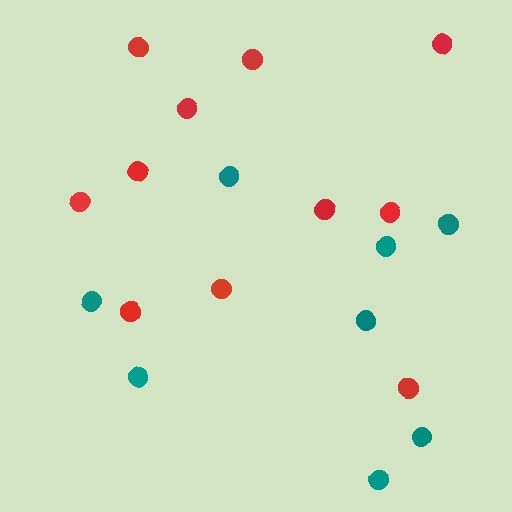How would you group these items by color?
There are 2 groups: one group of red circles (11) and one group of teal circles (8).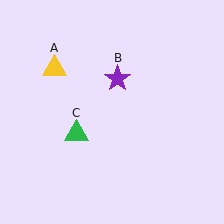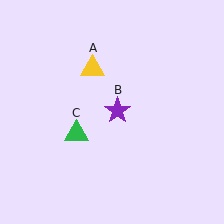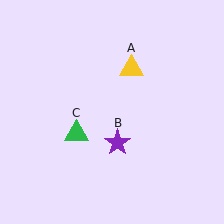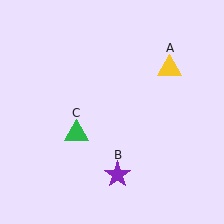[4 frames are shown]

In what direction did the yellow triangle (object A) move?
The yellow triangle (object A) moved right.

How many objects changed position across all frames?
2 objects changed position: yellow triangle (object A), purple star (object B).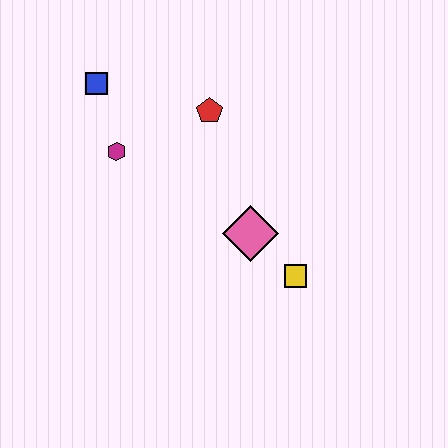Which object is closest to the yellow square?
The pink diamond is closest to the yellow square.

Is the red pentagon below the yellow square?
No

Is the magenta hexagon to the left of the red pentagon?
Yes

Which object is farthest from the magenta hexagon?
The yellow square is farthest from the magenta hexagon.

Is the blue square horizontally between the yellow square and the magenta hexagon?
No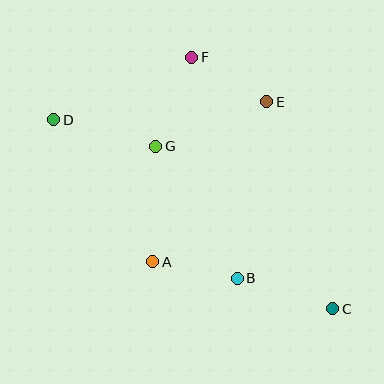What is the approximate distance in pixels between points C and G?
The distance between C and G is approximately 240 pixels.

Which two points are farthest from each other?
Points C and D are farthest from each other.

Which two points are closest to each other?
Points A and B are closest to each other.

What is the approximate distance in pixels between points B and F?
The distance between B and F is approximately 225 pixels.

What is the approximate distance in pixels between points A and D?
The distance between A and D is approximately 173 pixels.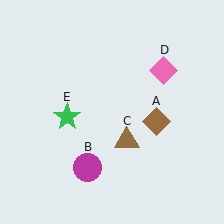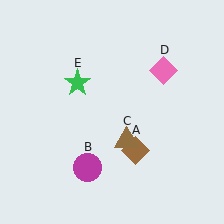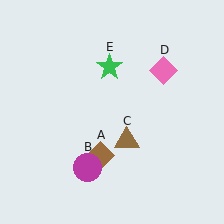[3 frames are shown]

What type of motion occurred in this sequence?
The brown diamond (object A), green star (object E) rotated clockwise around the center of the scene.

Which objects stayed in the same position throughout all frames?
Magenta circle (object B) and brown triangle (object C) and pink diamond (object D) remained stationary.